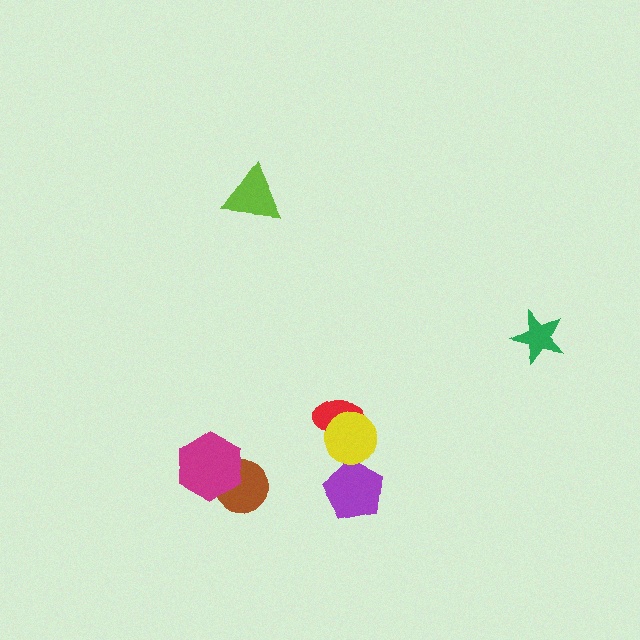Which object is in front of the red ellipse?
The yellow circle is in front of the red ellipse.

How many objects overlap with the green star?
0 objects overlap with the green star.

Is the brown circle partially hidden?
Yes, it is partially covered by another shape.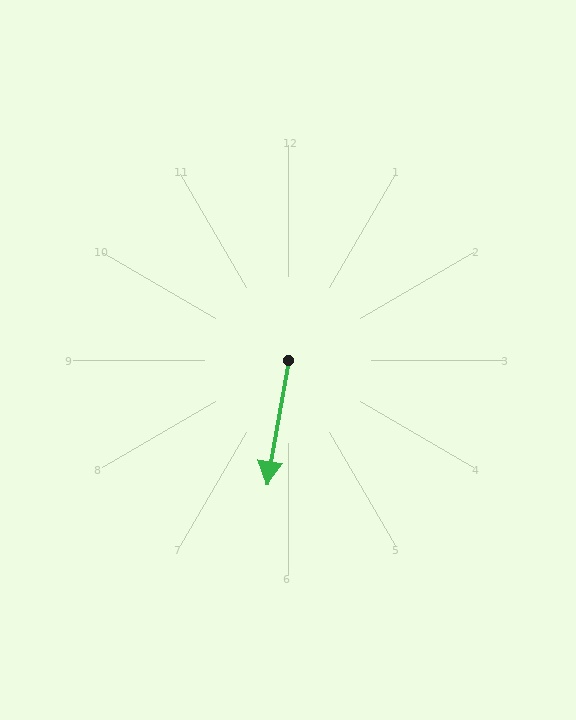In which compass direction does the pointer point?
South.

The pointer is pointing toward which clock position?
Roughly 6 o'clock.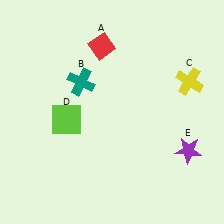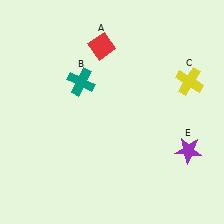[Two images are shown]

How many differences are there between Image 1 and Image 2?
There is 1 difference between the two images.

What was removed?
The lime square (D) was removed in Image 2.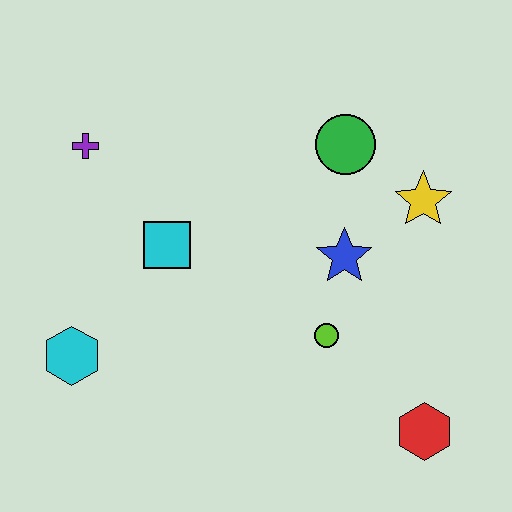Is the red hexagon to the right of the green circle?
Yes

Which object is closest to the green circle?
The yellow star is closest to the green circle.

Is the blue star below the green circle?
Yes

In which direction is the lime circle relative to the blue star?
The lime circle is below the blue star.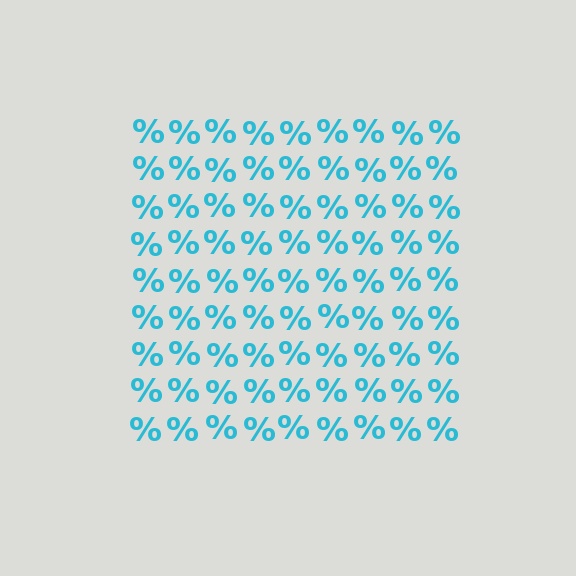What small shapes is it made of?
It is made of small percent signs.